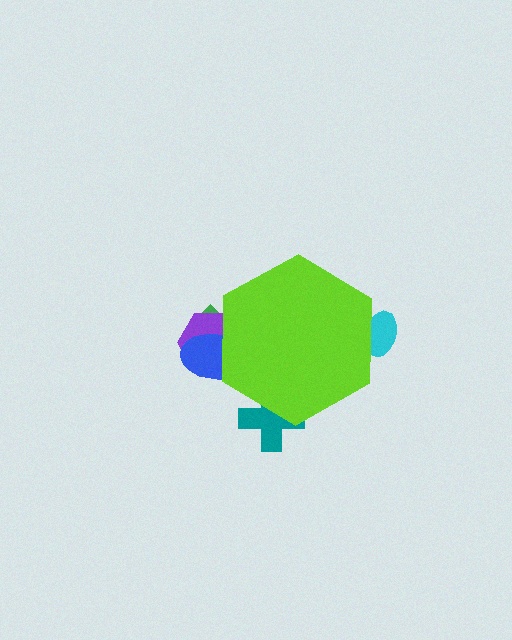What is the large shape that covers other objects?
A lime hexagon.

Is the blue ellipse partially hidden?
Yes, the blue ellipse is partially hidden behind the lime hexagon.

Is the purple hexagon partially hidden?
Yes, the purple hexagon is partially hidden behind the lime hexagon.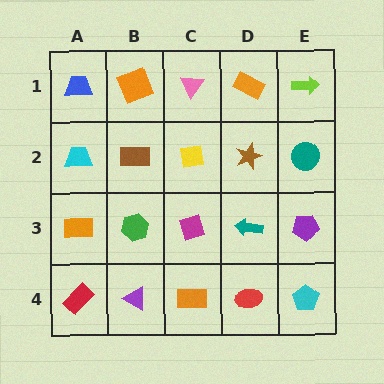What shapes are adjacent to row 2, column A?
A blue trapezoid (row 1, column A), an orange rectangle (row 3, column A), a brown rectangle (row 2, column B).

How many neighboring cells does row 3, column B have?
4.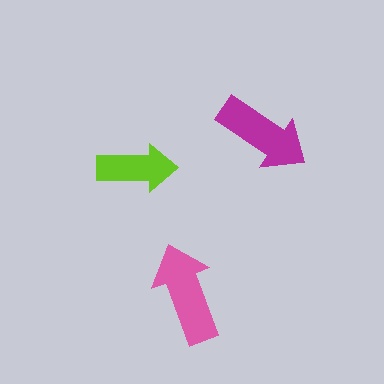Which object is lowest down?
The pink arrow is bottommost.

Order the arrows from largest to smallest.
the pink one, the magenta one, the lime one.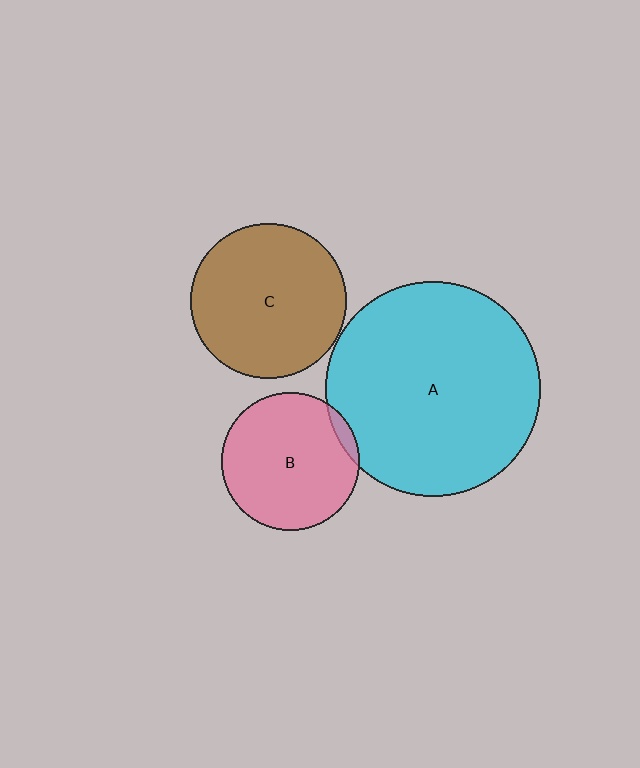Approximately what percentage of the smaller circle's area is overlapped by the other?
Approximately 5%.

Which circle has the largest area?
Circle A (cyan).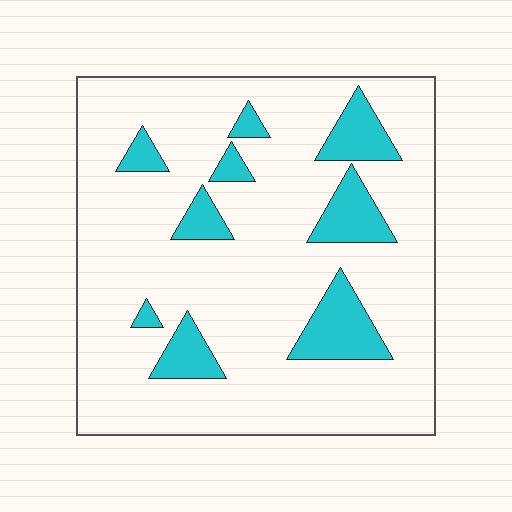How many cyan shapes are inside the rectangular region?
9.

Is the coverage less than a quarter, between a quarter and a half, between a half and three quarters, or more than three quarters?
Less than a quarter.